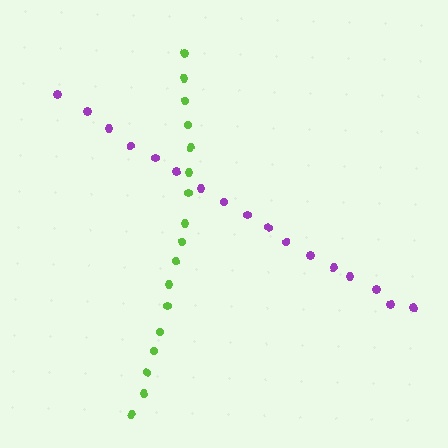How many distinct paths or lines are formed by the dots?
There are 2 distinct paths.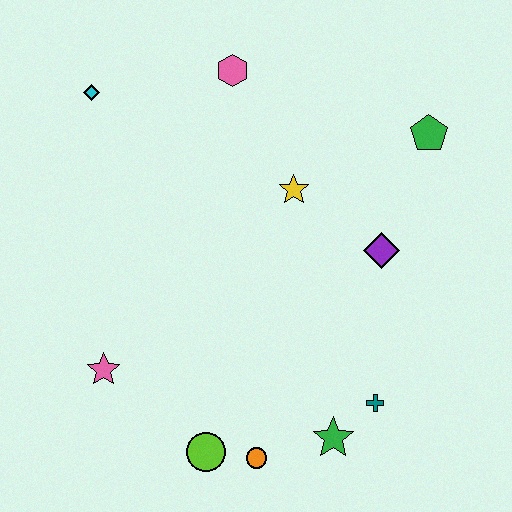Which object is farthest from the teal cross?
The cyan diamond is farthest from the teal cross.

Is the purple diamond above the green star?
Yes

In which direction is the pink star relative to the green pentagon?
The pink star is to the left of the green pentagon.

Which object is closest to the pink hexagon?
The yellow star is closest to the pink hexagon.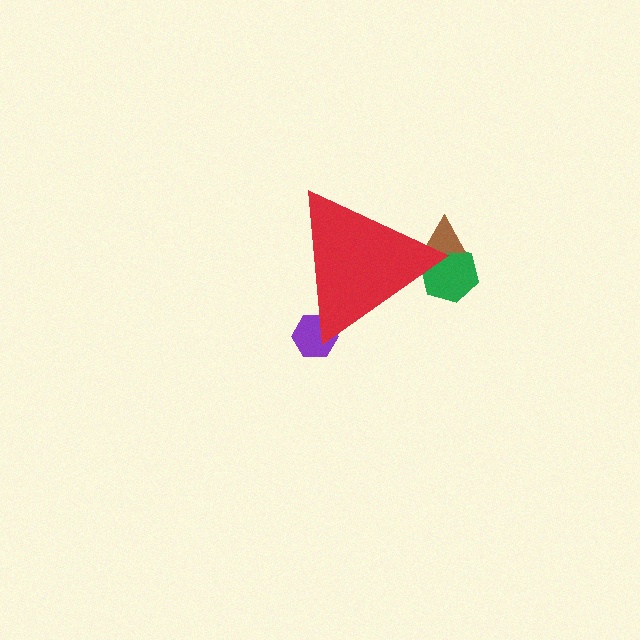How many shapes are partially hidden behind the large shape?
3 shapes are partially hidden.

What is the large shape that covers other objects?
A red triangle.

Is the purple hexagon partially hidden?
Yes, the purple hexagon is partially hidden behind the red triangle.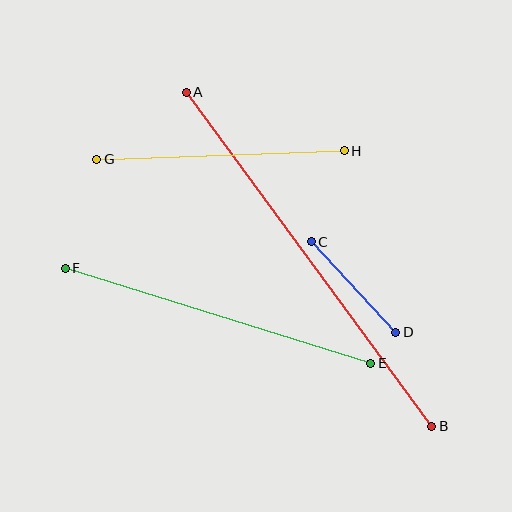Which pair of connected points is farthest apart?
Points A and B are farthest apart.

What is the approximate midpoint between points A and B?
The midpoint is at approximately (309, 259) pixels.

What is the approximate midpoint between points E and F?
The midpoint is at approximately (218, 316) pixels.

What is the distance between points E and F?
The distance is approximately 320 pixels.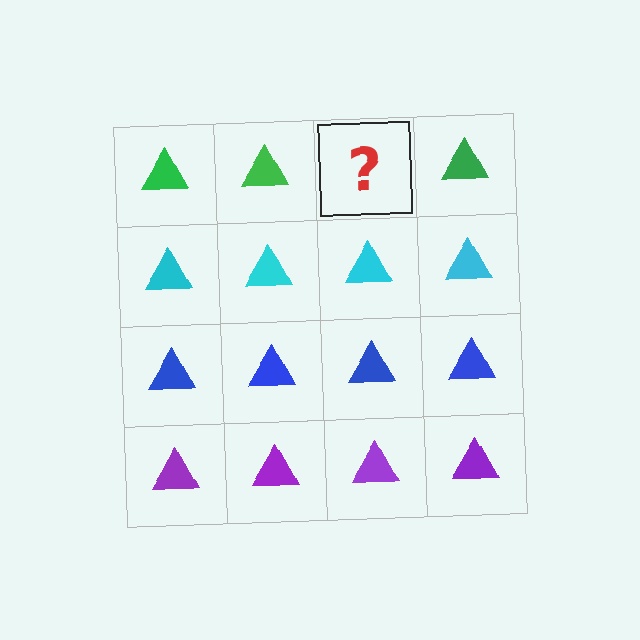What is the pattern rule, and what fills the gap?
The rule is that each row has a consistent color. The gap should be filled with a green triangle.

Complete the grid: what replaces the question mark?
The question mark should be replaced with a green triangle.